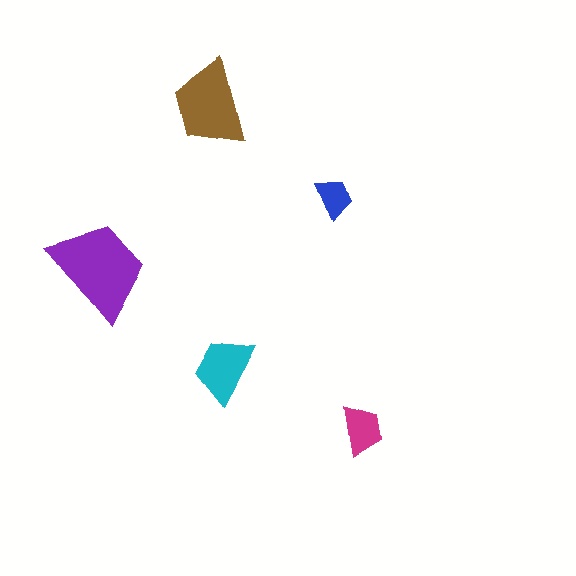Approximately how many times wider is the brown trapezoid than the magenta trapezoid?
About 1.5 times wider.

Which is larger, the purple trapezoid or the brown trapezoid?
The purple one.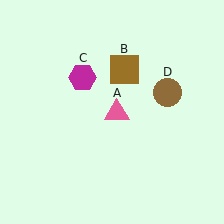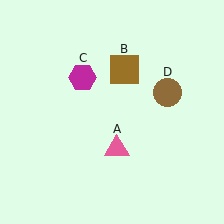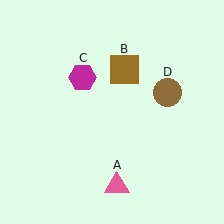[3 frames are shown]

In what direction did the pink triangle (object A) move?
The pink triangle (object A) moved down.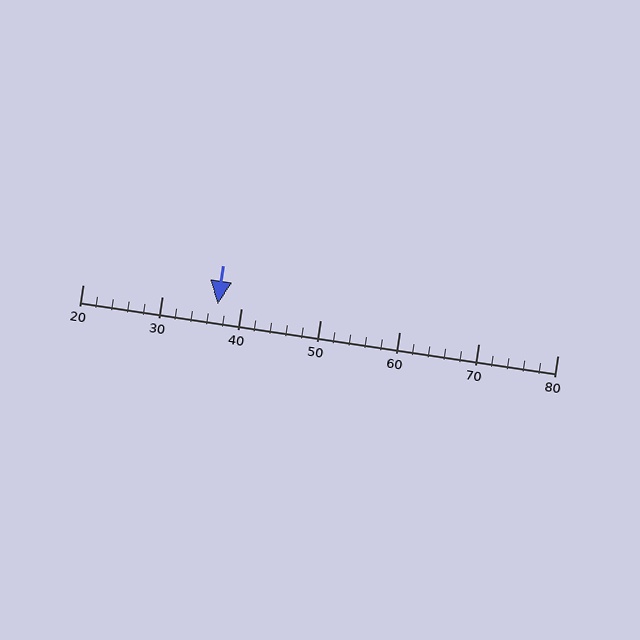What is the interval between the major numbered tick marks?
The major tick marks are spaced 10 units apart.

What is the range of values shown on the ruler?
The ruler shows values from 20 to 80.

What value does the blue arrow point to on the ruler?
The blue arrow points to approximately 37.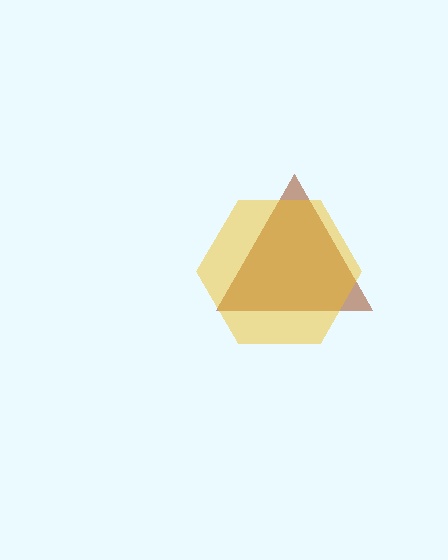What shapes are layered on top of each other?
The layered shapes are: a brown triangle, a yellow hexagon.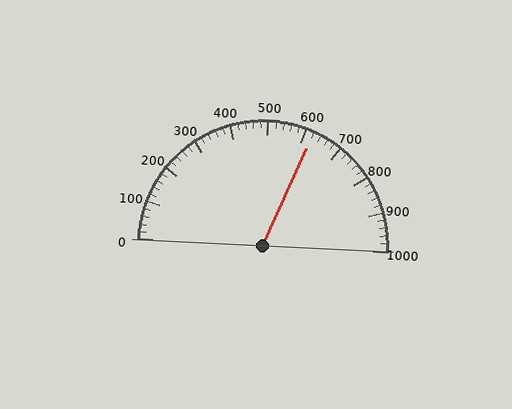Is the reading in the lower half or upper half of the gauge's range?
The reading is in the upper half of the range (0 to 1000).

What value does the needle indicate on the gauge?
The needle indicates approximately 620.